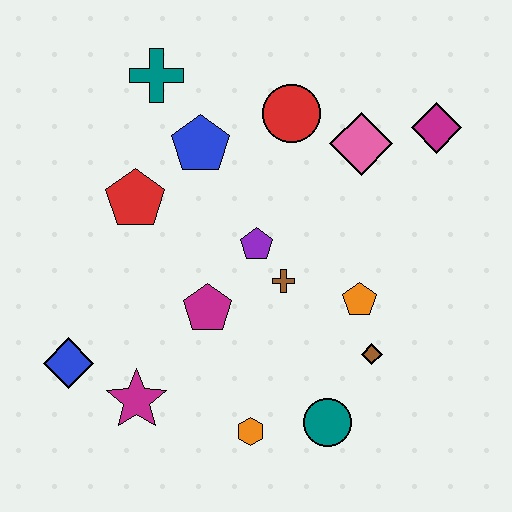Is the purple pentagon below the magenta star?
No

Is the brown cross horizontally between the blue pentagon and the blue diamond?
No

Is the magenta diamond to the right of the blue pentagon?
Yes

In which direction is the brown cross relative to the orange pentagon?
The brown cross is to the left of the orange pentagon.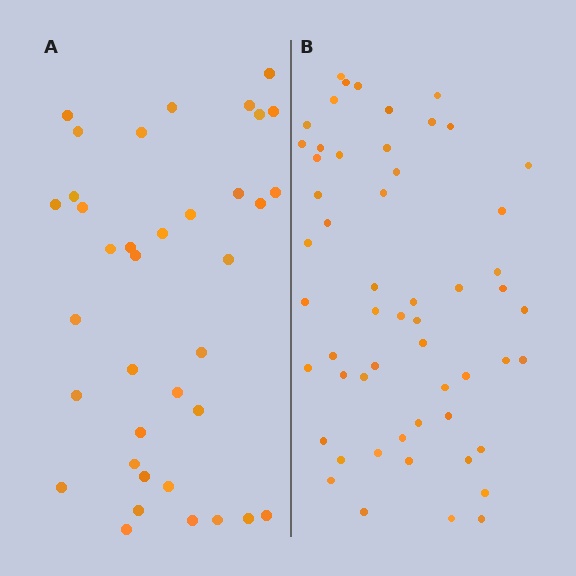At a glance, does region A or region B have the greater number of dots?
Region B (the right region) has more dots.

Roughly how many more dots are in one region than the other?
Region B has approximately 20 more dots than region A.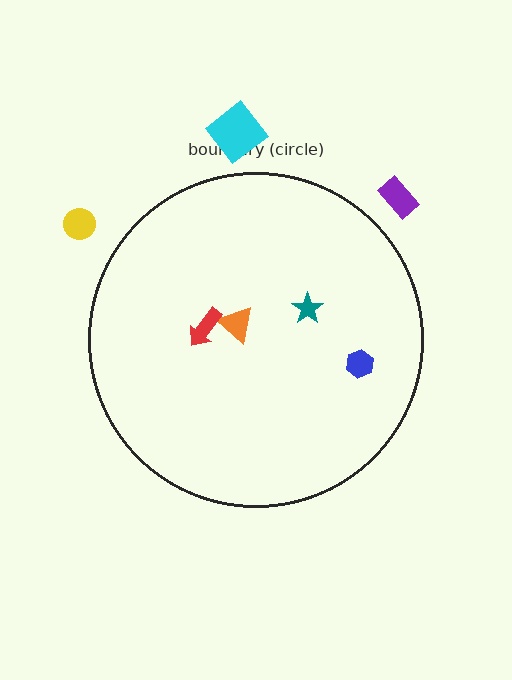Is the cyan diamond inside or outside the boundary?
Outside.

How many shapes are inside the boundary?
4 inside, 3 outside.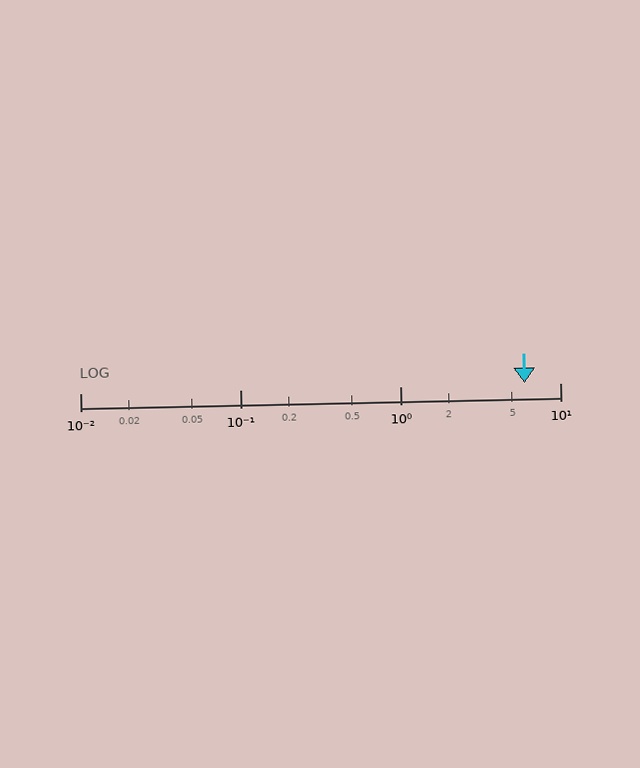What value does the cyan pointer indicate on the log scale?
The pointer indicates approximately 6.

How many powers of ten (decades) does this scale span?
The scale spans 3 decades, from 0.01 to 10.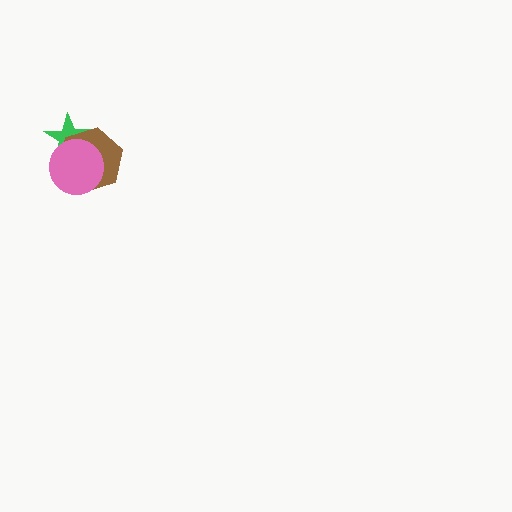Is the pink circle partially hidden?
No, no other shape covers it.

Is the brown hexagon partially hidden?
Yes, it is partially covered by another shape.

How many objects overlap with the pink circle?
2 objects overlap with the pink circle.